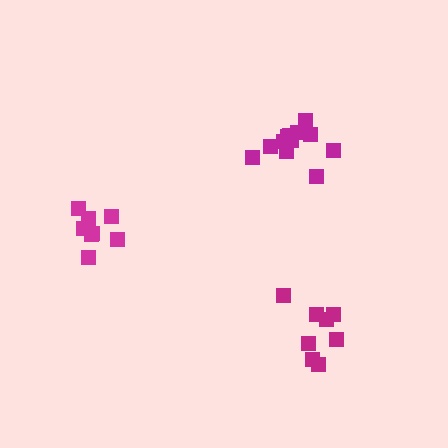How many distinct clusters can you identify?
There are 3 distinct clusters.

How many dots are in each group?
Group 1: 8 dots, Group 2: 12 dots, Group 3: 8 dots (28 total).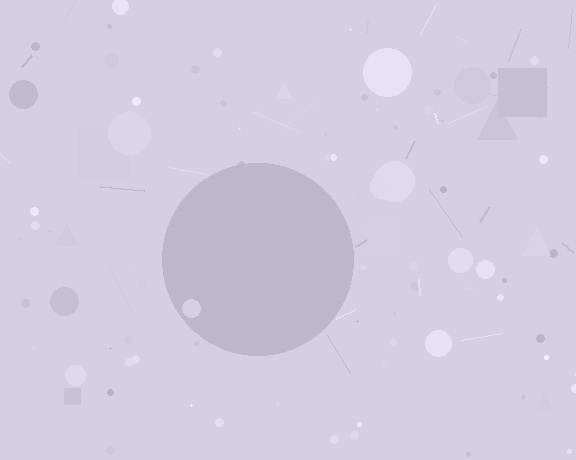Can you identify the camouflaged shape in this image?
The camouflaged shape is a circle.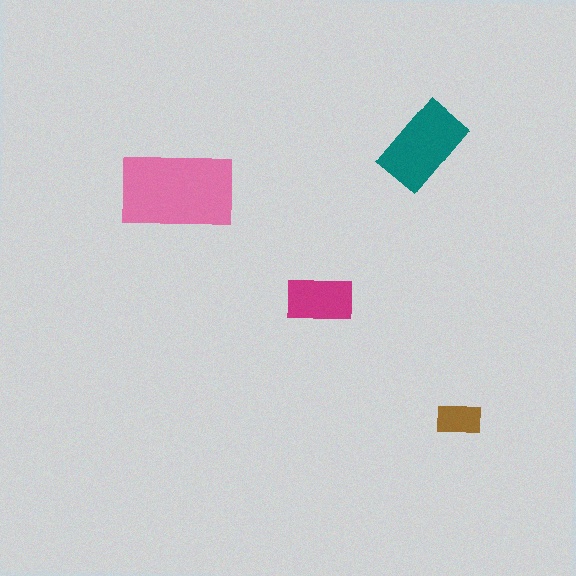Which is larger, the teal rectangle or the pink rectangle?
The pink one.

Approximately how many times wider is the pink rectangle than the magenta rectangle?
About 1.5 times wider.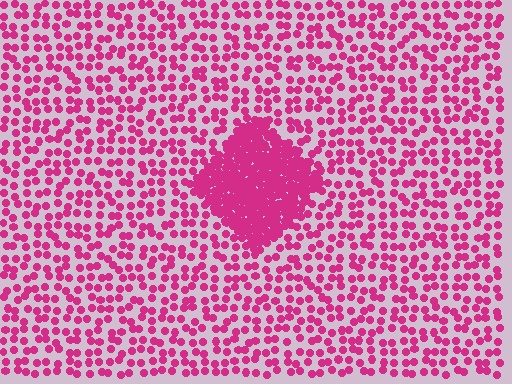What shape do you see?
I see a diamond.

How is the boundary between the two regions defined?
The boundary is defined by a change in element density (approximately 3.2x ratio). All elements are the same color, size, and shape.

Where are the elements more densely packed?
The elements are more densely packed inside the diamond boundary.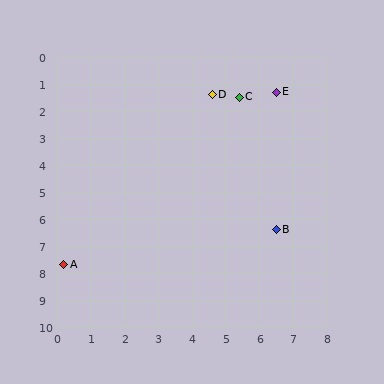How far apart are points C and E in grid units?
Points C and E are about 1.1 grid units apart.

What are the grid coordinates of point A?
Point A is at approximately (0.2, 7.7).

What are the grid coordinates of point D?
Point D is at approximately (4.6, 1.4).